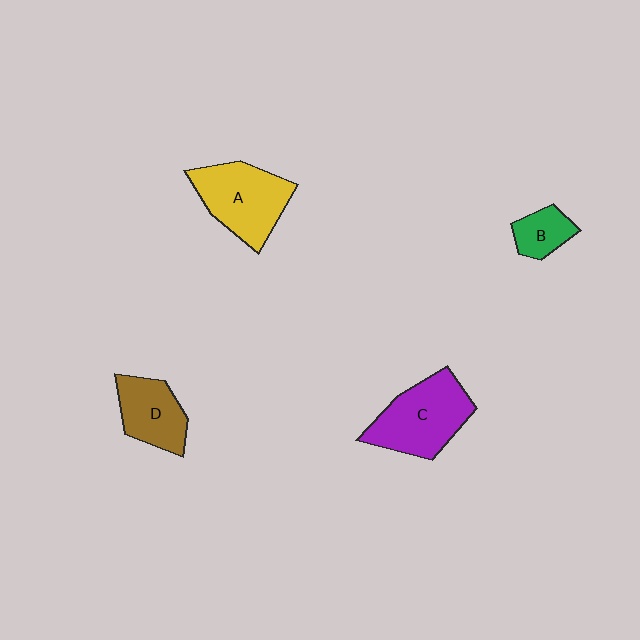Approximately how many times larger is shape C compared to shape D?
Approximately 1.5 times.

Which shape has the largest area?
Shape C (purple).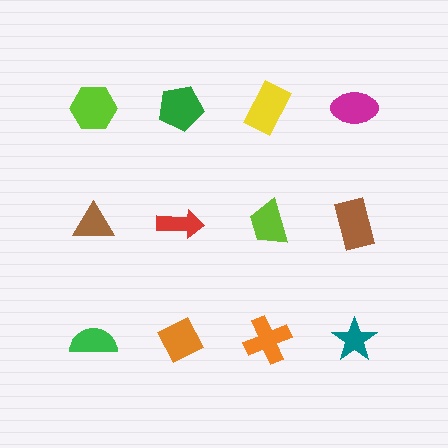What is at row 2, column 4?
A brown rectangle.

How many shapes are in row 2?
4 shapes.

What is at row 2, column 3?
A lime trapezoid.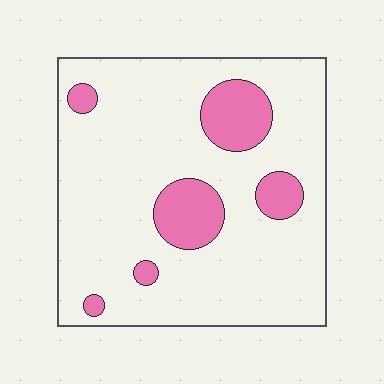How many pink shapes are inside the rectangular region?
6.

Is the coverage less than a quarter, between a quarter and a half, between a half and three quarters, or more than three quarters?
Less than a quarter.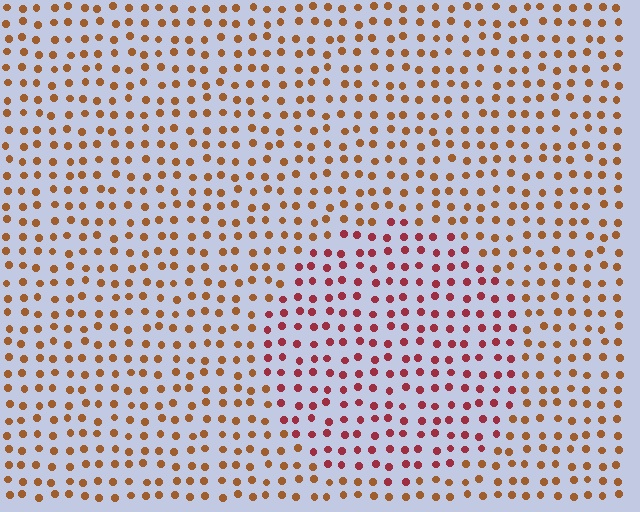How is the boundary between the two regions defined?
The boundary is defined purely by a slight shift in hue (about 36 degrees). Spacing, size, and orientation are identical on both sides.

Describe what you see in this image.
The image is filled with small brown elements in a uniform arrangement. A circle-shaped region is visible where the elements are tinted to a slightly different hue, forming a subtle color boundary.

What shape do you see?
I see a circle.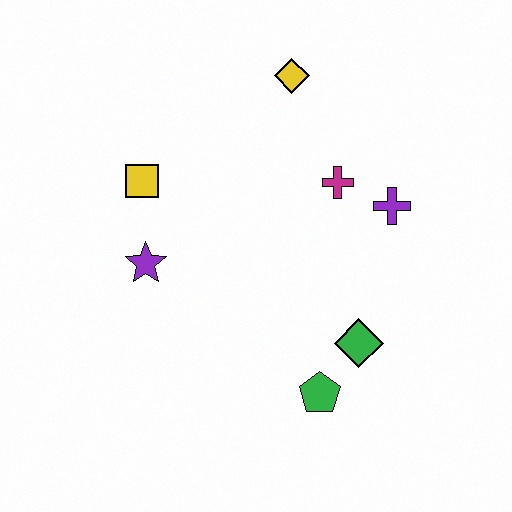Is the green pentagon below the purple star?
Yes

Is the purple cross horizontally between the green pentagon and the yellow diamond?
No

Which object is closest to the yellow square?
The purple star is closest to the yellow square.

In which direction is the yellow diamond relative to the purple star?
The yellow diamond is above the purple star.